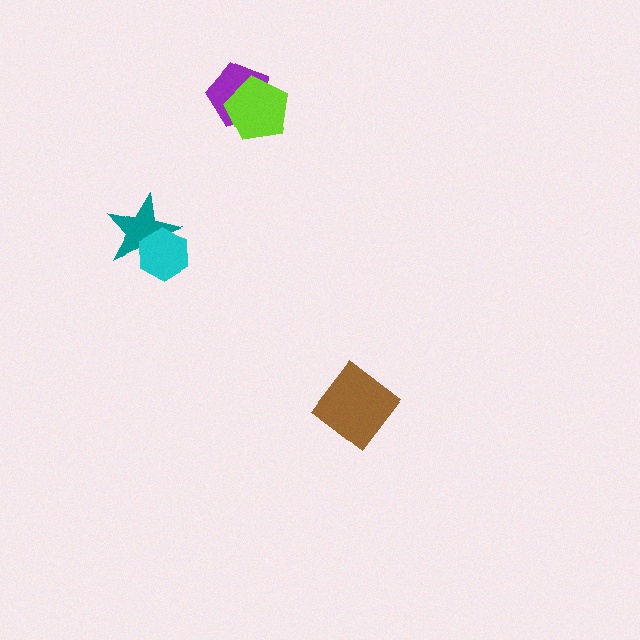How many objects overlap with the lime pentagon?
1 object overlaps with the lime pentagon.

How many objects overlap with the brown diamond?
0 objects overlap with the brown diamond.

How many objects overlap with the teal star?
1 object overlaps with the teal star.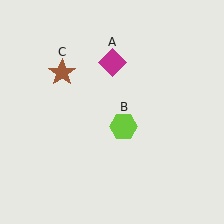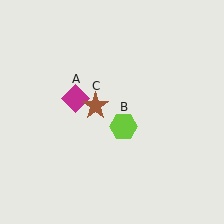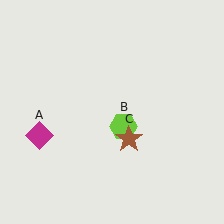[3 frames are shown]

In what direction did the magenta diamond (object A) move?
The magenta diamond (object A) moved down and to the left.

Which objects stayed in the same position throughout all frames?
Lime hexagon (object B) remained stationary.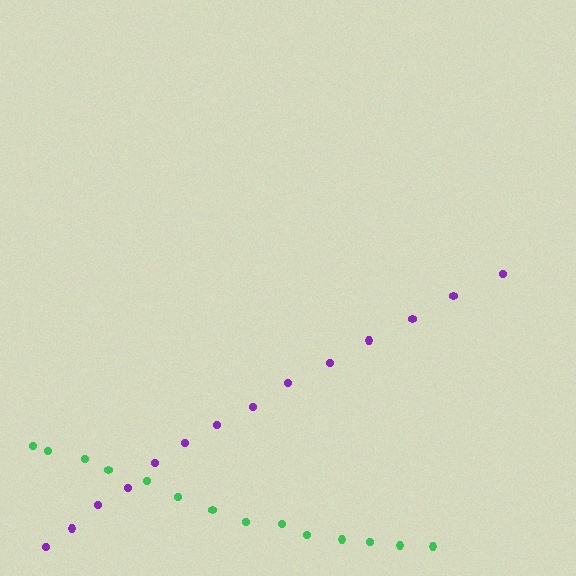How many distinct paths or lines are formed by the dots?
There are 2 distinct paths.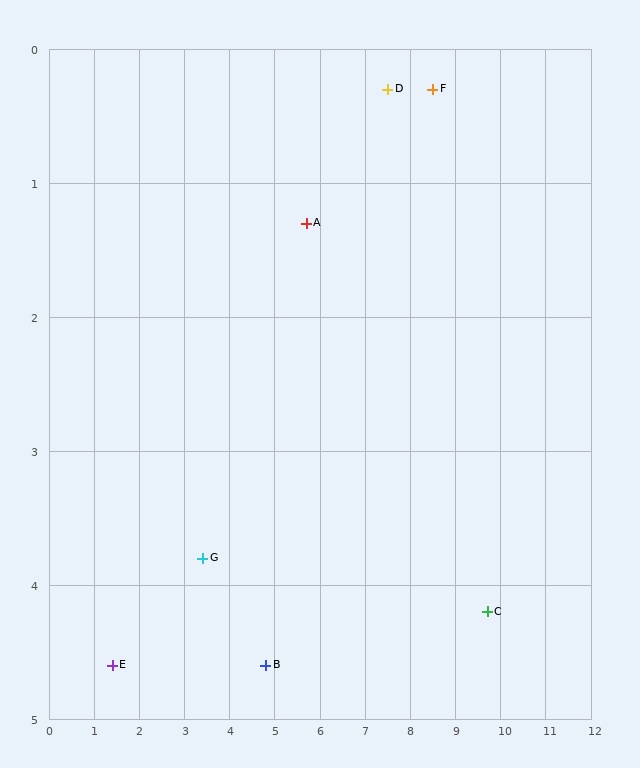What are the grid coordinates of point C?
Point C is at approximately (9.7, 4.2).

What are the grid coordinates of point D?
Point D is at approximately (7.5, 0.3).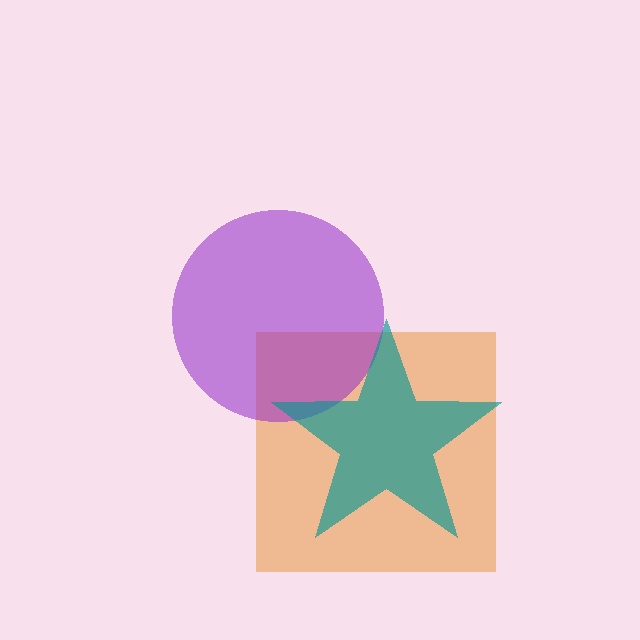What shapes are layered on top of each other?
The layered shapes are: an orange square, a purple circle, a teal star.